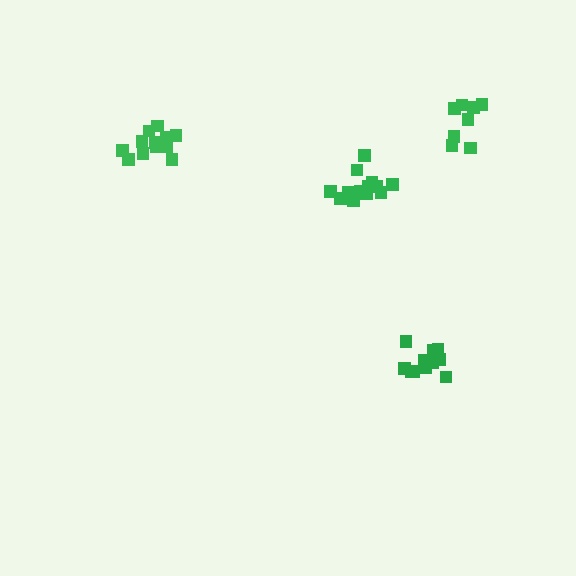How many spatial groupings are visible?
There are 4 spatial groupings.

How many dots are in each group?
Group 1: 12 dots, Group 2: 13 dots, Group 3: 12 dots, Group 4: 8 dots (45 total).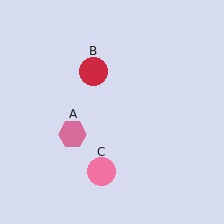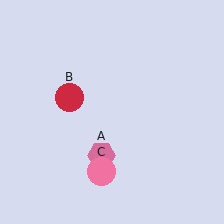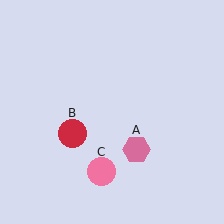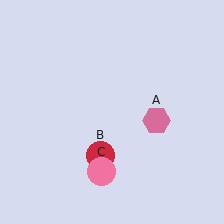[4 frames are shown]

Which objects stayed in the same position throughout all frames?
Pink circle (object C) remained stationary.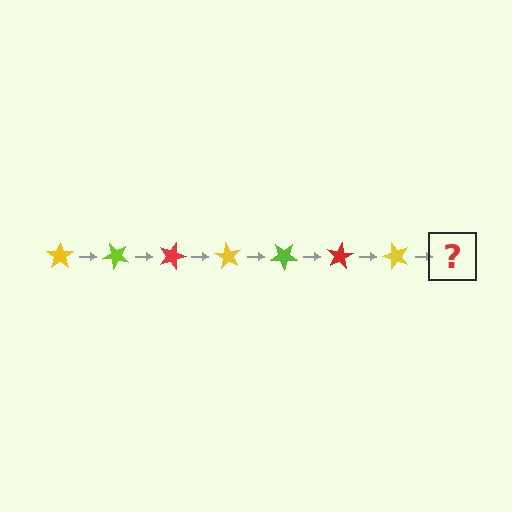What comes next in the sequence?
The next element should be a lime star, rotated 315 degrees from the start.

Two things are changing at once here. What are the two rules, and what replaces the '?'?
The two rules are that it rotates 45 degrees each step and the color cycles through yellow, lime, and red. The '?' should be a lime star, rotated 315 degrees from the start.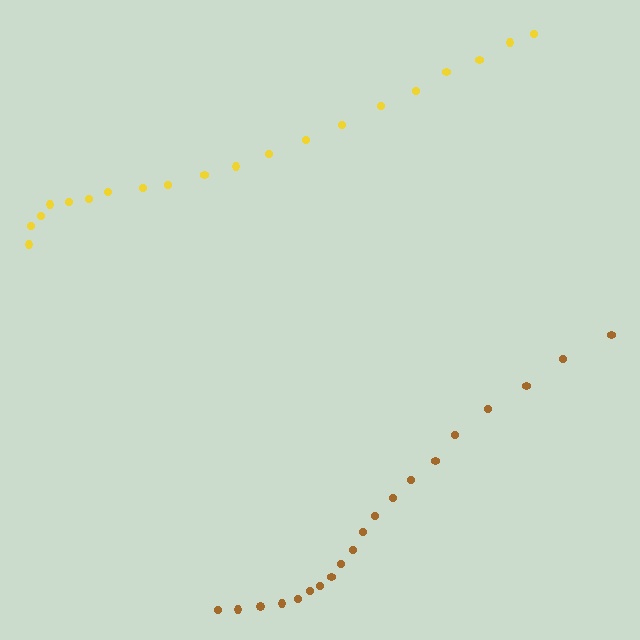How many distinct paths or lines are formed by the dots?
There are 2 distinct paths.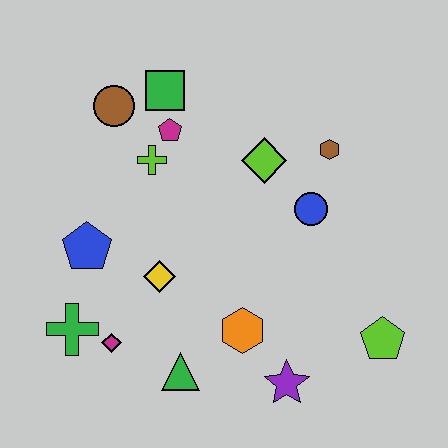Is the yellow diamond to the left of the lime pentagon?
Yes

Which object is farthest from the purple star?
The brown circle is farthest from the purple star.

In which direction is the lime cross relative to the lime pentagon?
The lime cross is to the left of the lime pentagon.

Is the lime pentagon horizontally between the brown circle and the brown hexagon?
No